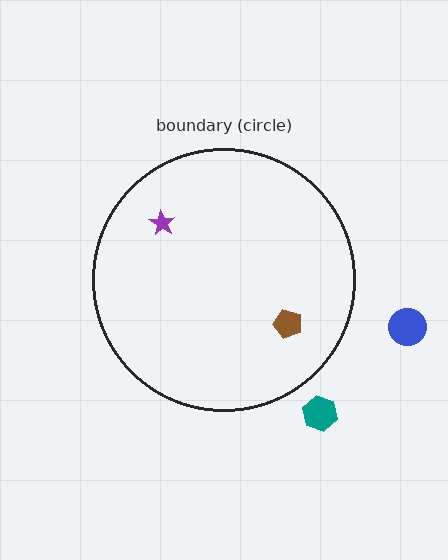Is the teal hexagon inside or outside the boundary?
Outside.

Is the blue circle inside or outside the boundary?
Outside.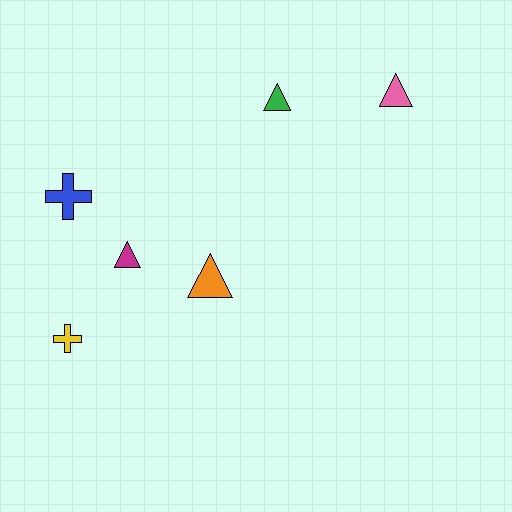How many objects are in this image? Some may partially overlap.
There are 6 objects.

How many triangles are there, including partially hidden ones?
There are 4 triangles.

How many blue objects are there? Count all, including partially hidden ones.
There is 1 blue object.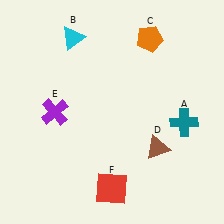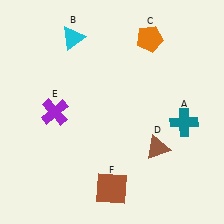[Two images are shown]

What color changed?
The square (F) changed from red in Image 1 to brown in Image 2.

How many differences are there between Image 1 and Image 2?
There is 1 difference between the two images.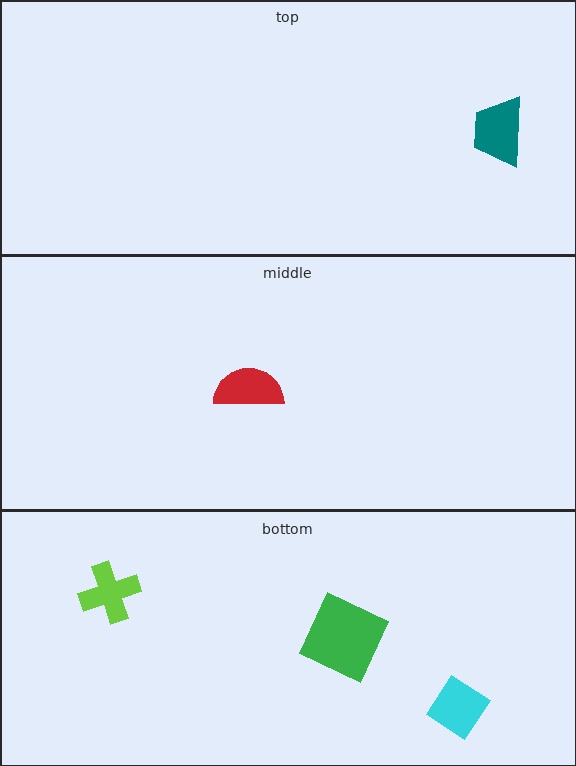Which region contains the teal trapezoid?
The top region.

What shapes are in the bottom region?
The lime cross, the cyan diamond, the green square.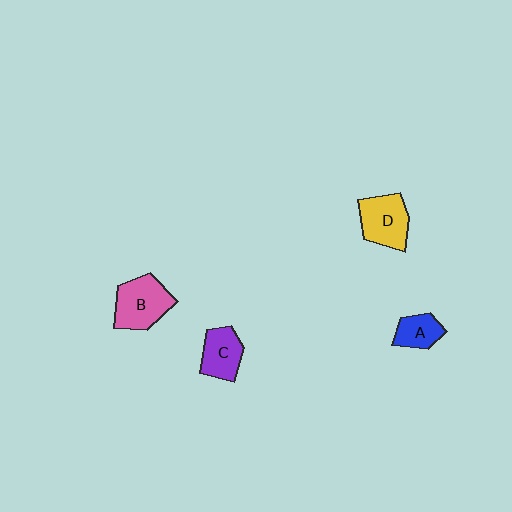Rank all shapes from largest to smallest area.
From largest to smallest: B (pink), D (yellow), C (purple), A (blue).